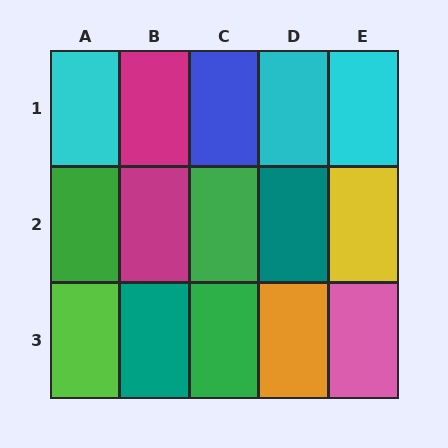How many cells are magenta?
2 cells are magenta.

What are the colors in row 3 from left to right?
Lime, teal, green, orange, pink.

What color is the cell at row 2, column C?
Green.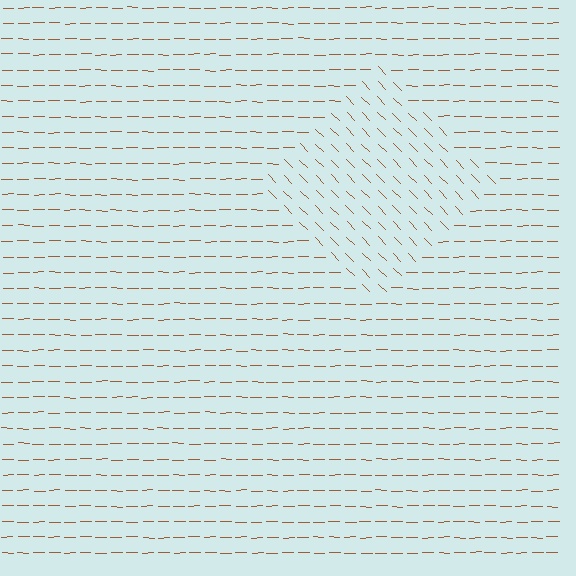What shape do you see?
I see a diamond.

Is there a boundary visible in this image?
Yes, there is a texture boundary formed by a change in line orientation.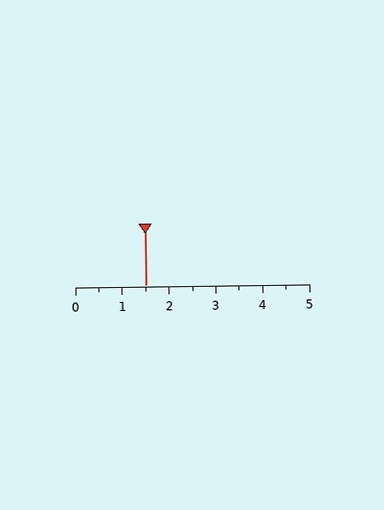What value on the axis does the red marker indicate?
The marker indicates approximately 1.5.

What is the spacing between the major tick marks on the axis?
The major ticks are spaced 1 apart.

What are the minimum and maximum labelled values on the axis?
The axis runs from 0 to 5.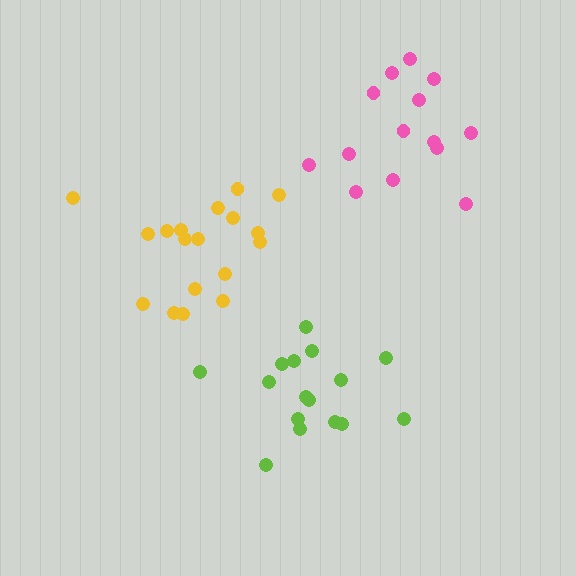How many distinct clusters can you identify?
There are 3 distinct clusters.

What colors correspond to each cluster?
The clusters are colored: yellow, pink, lime.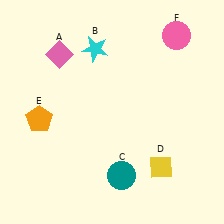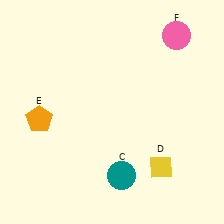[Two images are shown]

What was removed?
The cyan star (B), the pink diamond (A) were removed in Image 2.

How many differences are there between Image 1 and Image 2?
There are 2 differences between the two images.